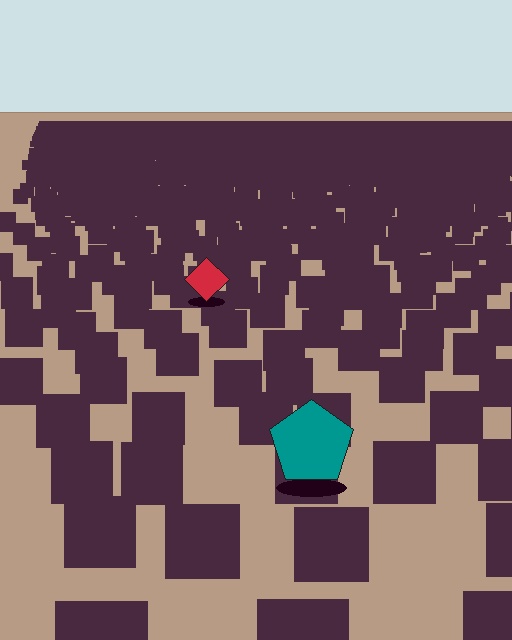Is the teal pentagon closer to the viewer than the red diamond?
Yes. The teal pentagon is closer — you can tell from the texture gradient: the ground texture is coarser near it.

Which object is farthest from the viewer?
The red diamond is farthest from the viewer. It appears smaller and the ground texture around it is denser.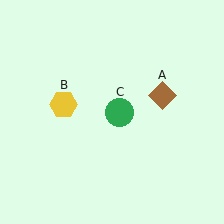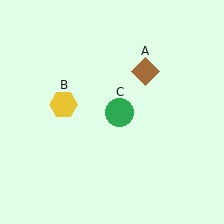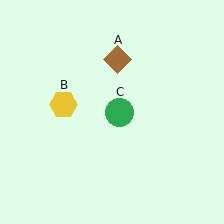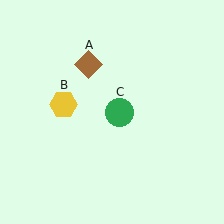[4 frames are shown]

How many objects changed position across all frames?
1 object changed position: brown diamond (object A).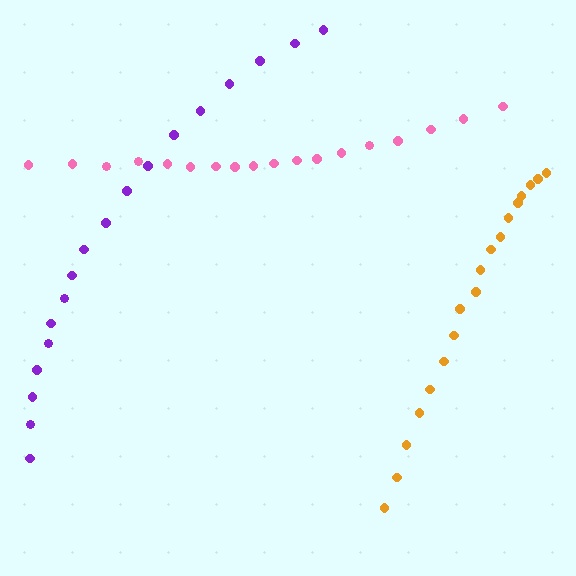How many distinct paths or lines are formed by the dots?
There are 3 distinct paths.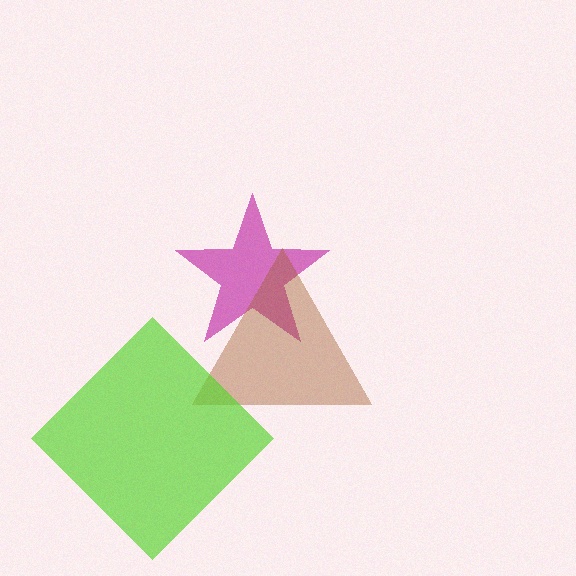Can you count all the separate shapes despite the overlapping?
Yes, there are 3 separate shapes.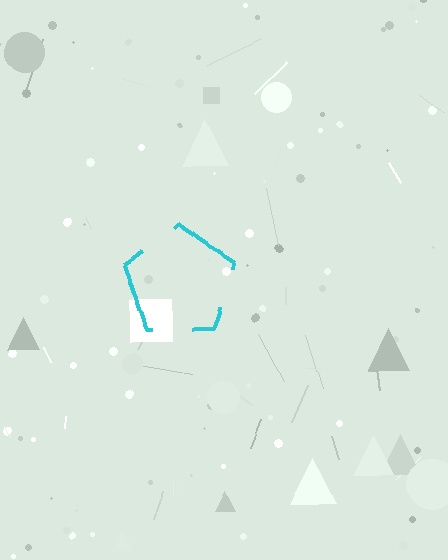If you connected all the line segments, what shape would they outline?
They would outline a pentagon.